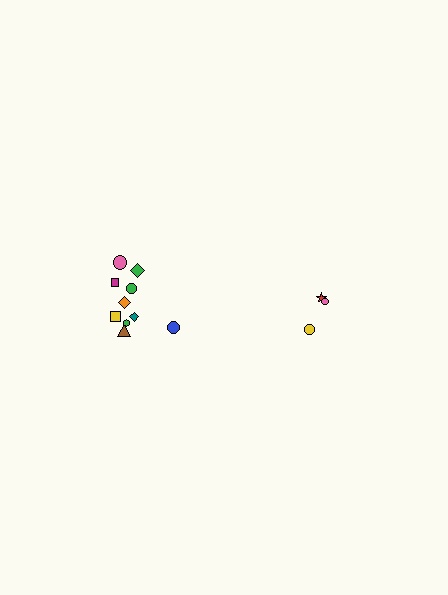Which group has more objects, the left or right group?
The left group.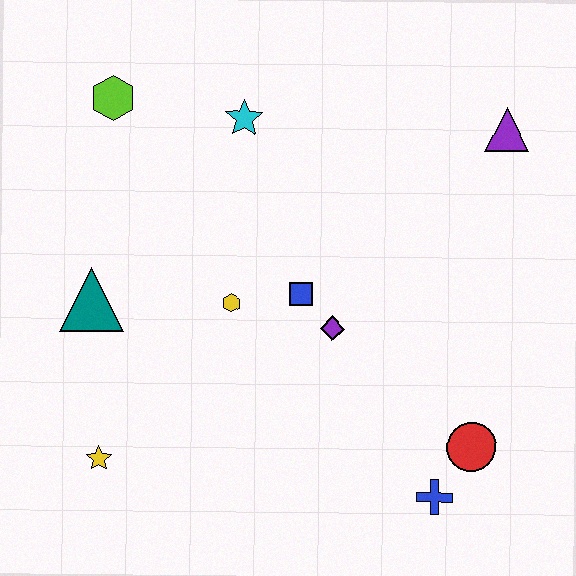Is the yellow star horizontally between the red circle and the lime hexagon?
No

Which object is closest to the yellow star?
The teal triangle is closest to the yellow star.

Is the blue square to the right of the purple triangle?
No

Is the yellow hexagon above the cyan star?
No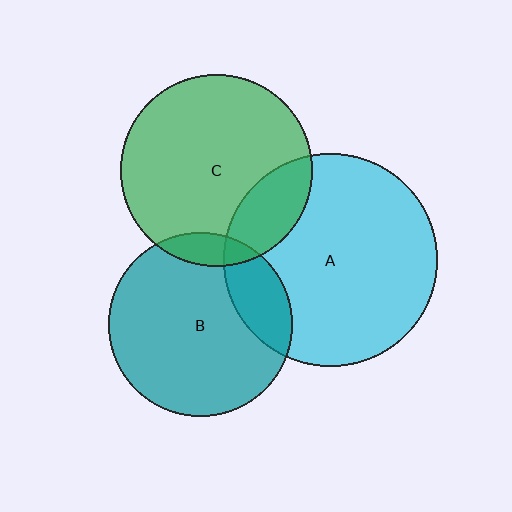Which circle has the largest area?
Circle A (cyan).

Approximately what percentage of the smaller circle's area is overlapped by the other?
Approximately 20%.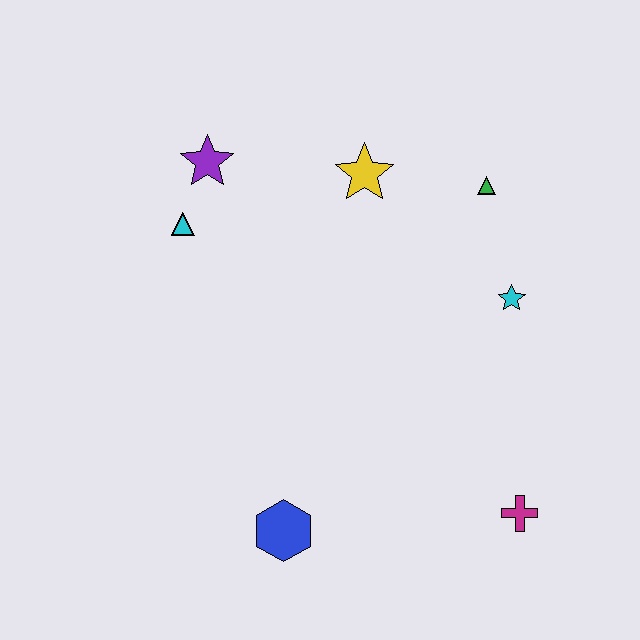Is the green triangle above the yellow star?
No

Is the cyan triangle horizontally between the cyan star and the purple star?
No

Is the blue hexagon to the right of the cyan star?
No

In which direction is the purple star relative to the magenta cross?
The purple star is above the magenta cross.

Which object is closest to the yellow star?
The green triangle is closest to the yellow star.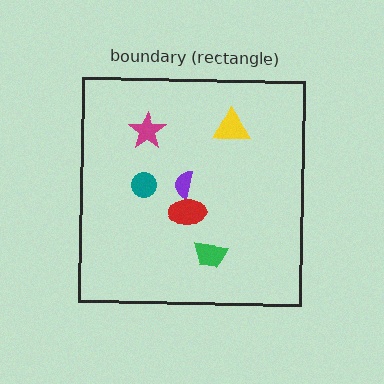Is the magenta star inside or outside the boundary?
Inside.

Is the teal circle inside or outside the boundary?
Inside.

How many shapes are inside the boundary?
6 inside, 0 outside.